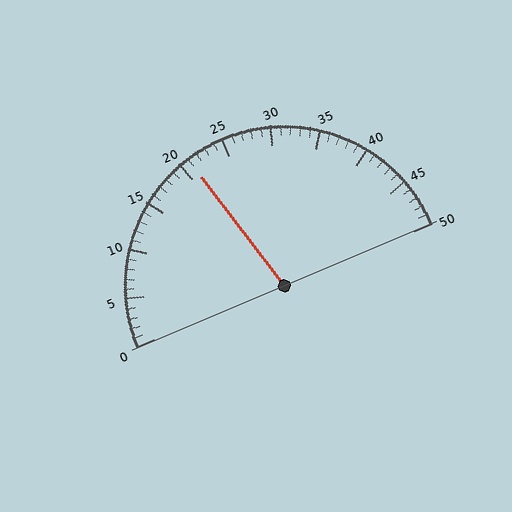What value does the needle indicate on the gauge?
The needle indicates approximately 21.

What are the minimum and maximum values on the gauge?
The gauge ranges from 0 to 50.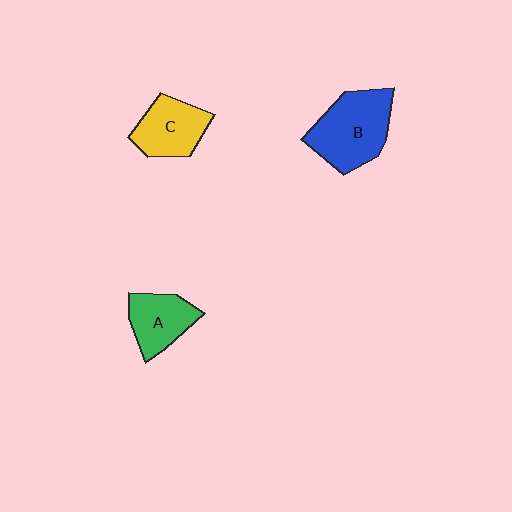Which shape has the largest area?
Shape B (blue).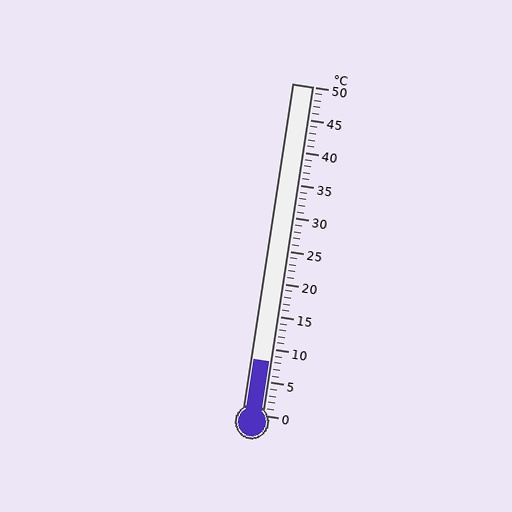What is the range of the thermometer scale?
The thermometer scale ranges from 0°C to 50°C.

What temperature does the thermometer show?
The thermometer shows approximately 8°C.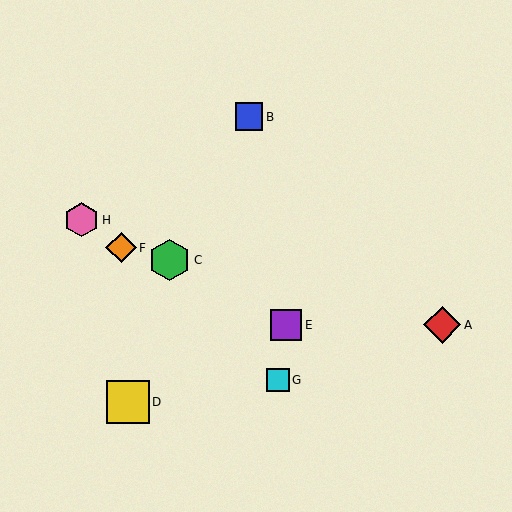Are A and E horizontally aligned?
Yes, both are at y≈325.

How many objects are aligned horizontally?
2 objects (A, E) are aligned horizontally.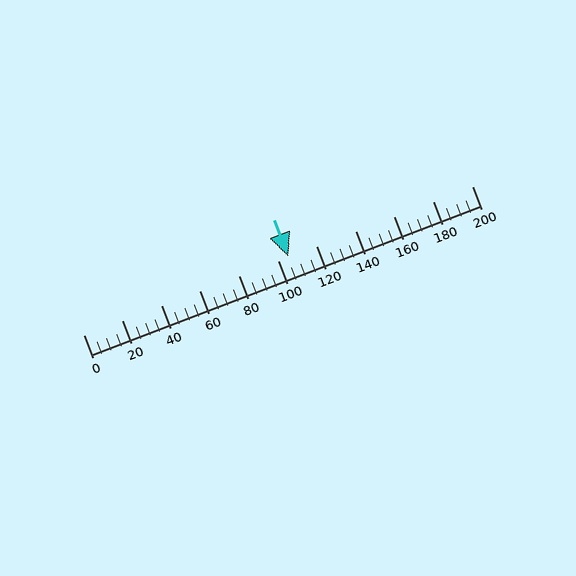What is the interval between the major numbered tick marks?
The major tick marks are spaced 20 units apart.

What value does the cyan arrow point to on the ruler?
The cyan arrow points to approximately 106.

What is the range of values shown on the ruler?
The ruler shows values from 0 to 200.